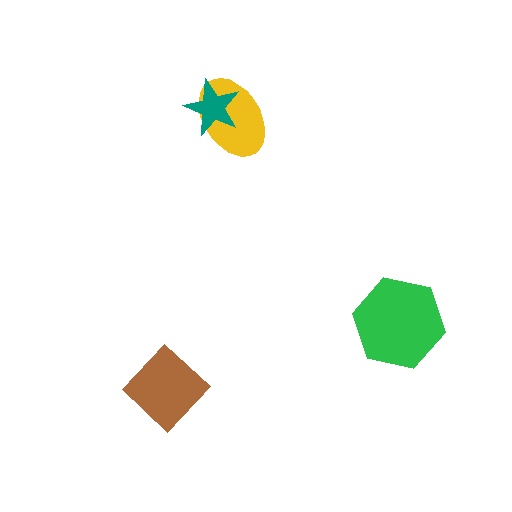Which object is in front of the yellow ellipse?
The teal star is in front of the yellow ellipse.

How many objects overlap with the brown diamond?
0 objects overlap with the brown diamond.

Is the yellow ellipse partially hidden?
Yes, it is partially covered by another shape.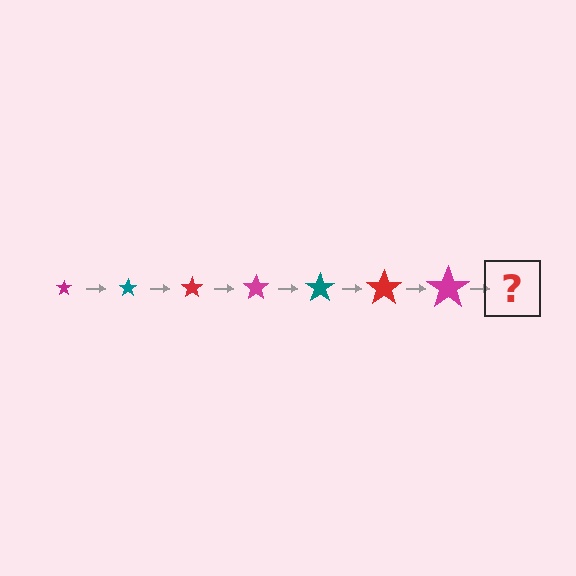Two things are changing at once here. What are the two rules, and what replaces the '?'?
The two rules are that the star grows larger each step and the color cycles through magenta, teal, and red. The '?' should be a teal star, larger than the previous one.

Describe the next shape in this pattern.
It should be a teal star, larger than the previous one.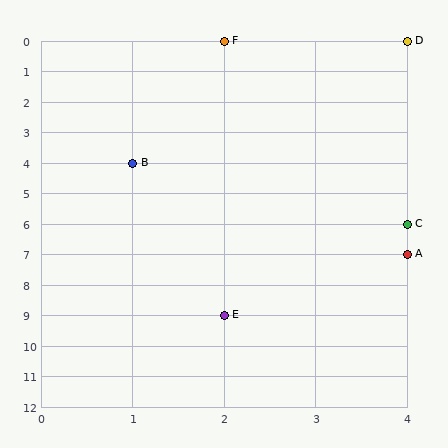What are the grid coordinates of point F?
Point F is at grid coordinates (2, 0).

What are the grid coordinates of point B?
Point B is at grid coordinates (1, 4).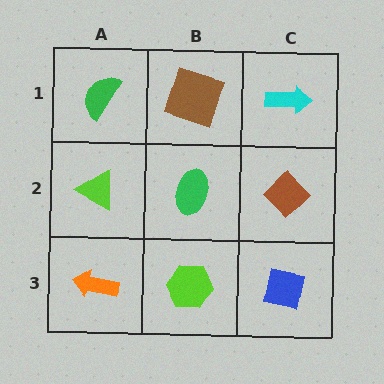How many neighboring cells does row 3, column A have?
2.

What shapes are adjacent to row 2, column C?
A cyan arrow (row 1, column C), a blue square (row 3, column C), a green ellipse (row 2, column B).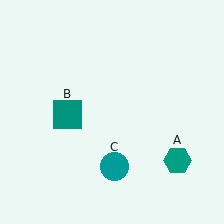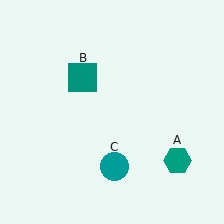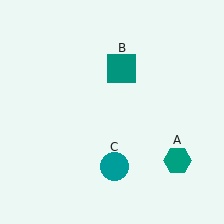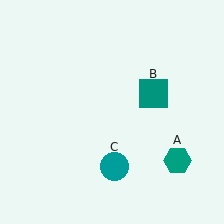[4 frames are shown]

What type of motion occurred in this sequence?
The teal square (object B) rotated clockwise around the center of the scene.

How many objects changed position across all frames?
1 object changed position: teal square (object B).